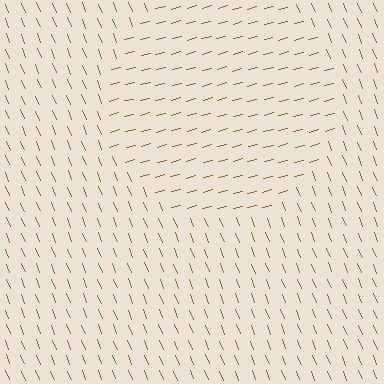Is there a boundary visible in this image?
Yes, there is a texture boundary formed by a change in line orientation.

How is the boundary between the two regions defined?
The boundary is defined purely by a change in line orientation (approximately 83 degrees difference). All lines are the same color and thickness.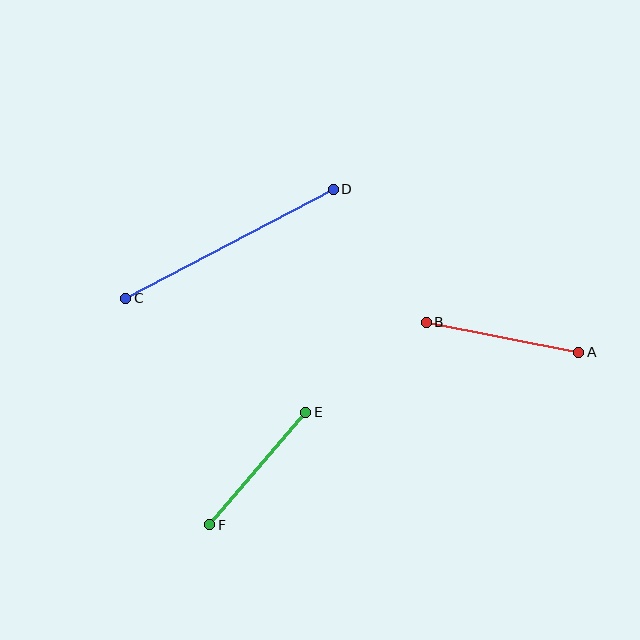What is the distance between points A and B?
The distance is approximately 155 pixels.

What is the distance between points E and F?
The distance is approximately 148 pixels.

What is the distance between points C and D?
The distance is approximately 234 pixels.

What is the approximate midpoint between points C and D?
The midpoint is at approximately (230, 244) pixels.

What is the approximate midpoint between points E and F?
The midpoint is at approximately (258, 468) pixels.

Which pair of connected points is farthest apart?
Points C and D are farthest apart.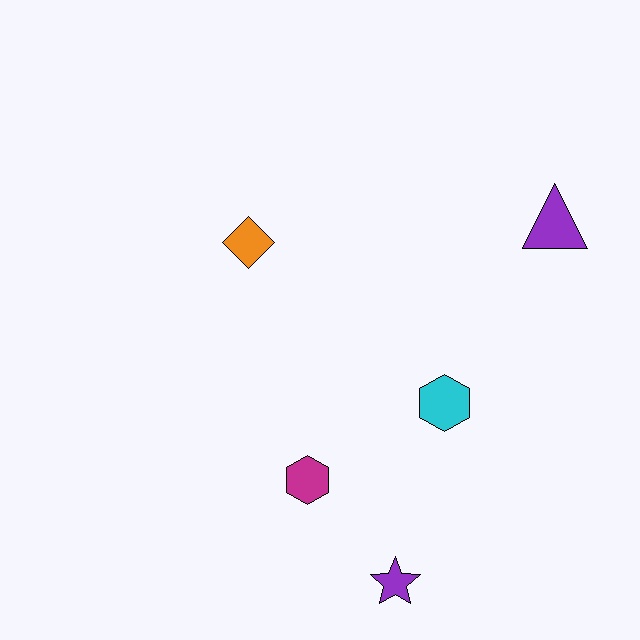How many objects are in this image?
There are 5 objects.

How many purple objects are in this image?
There are 2 purple objects.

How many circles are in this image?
There are no circles.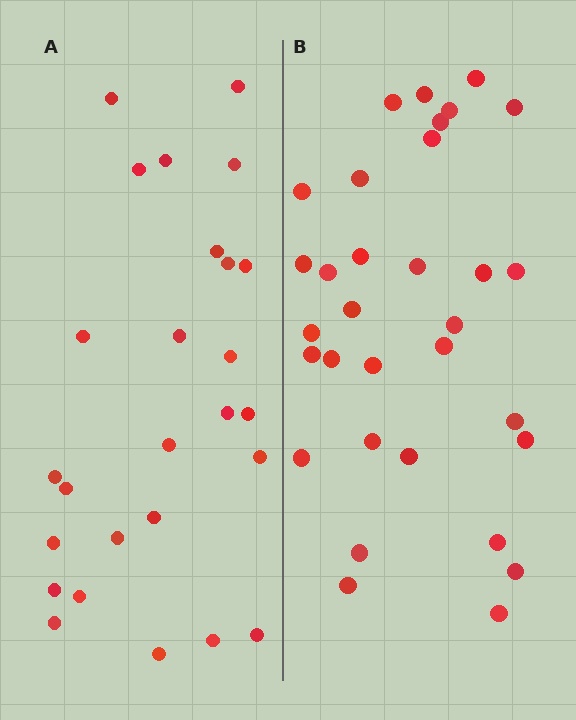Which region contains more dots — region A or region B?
Region B (the right region) has more dots.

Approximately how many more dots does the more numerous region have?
Region B has about 6 more dots than region A.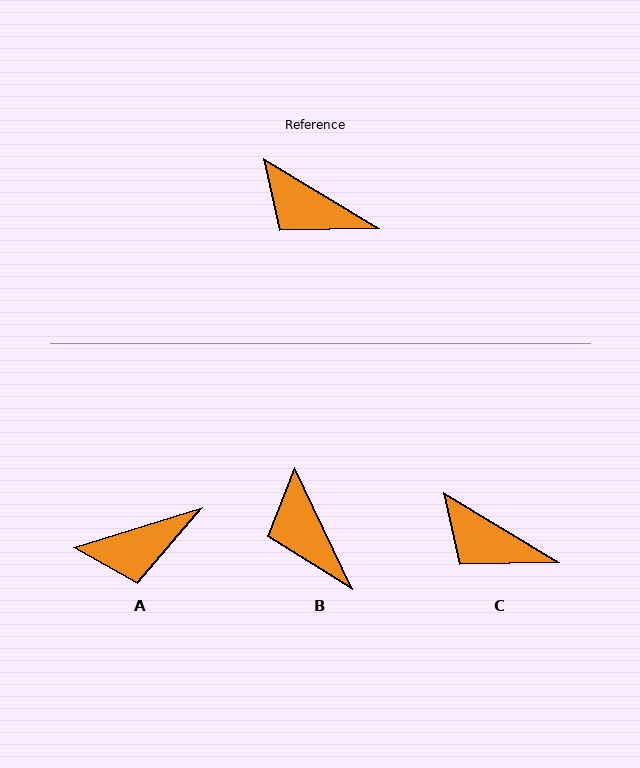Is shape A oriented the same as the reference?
No, it is off by about 48 degrees.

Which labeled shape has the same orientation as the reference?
C.